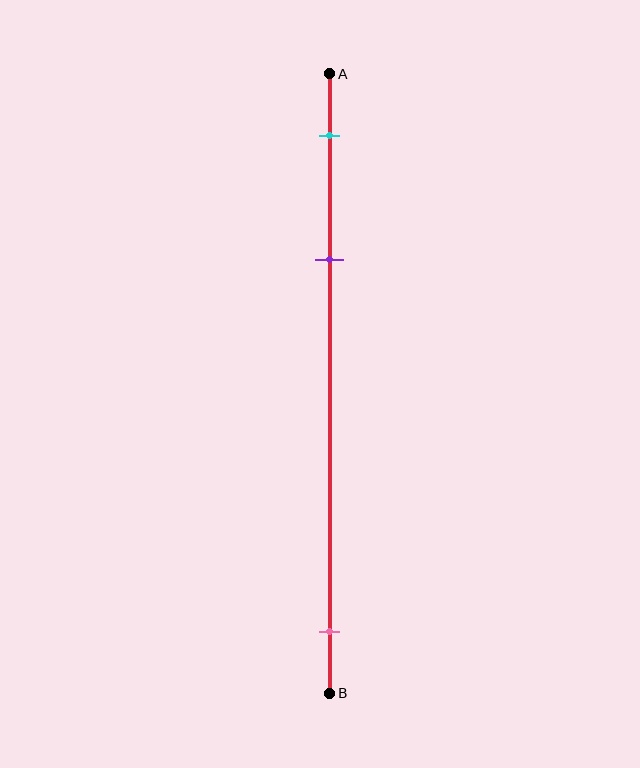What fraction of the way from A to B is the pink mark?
The pink mark is approximately 90% (0.9) of the way from A to B.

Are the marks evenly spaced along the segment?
No, the marks are not evenly spaced.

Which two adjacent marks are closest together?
The cyan and purple marks are the closest adjacent pair.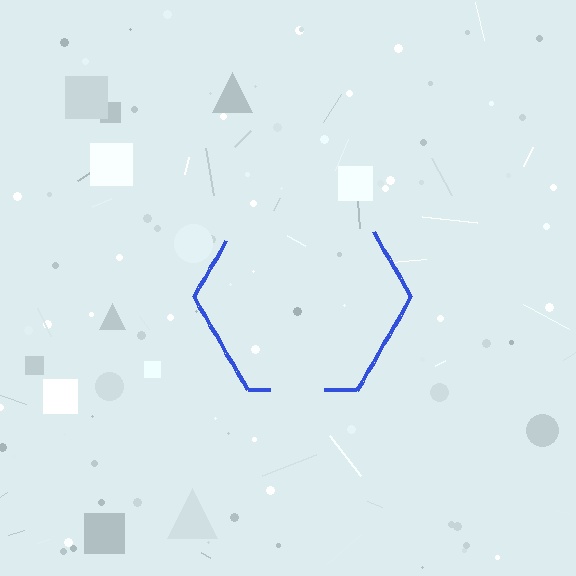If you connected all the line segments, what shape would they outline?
They would outline a hexagon.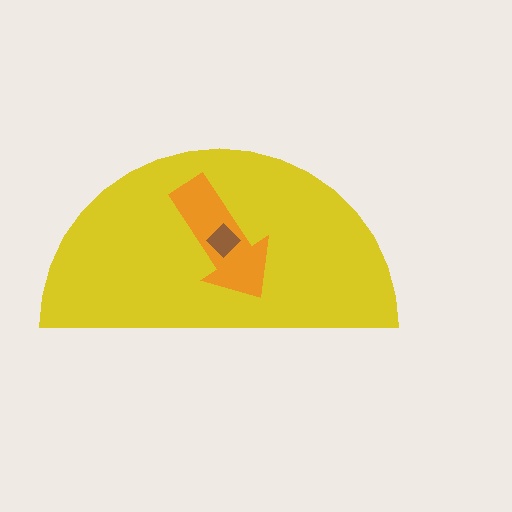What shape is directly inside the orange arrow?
The brown diamond.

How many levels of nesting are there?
3.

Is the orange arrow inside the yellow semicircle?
Yes.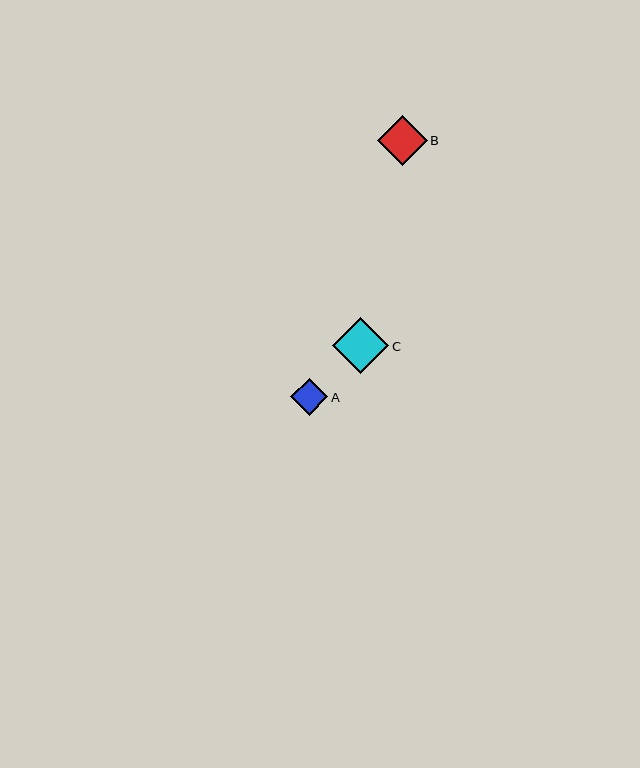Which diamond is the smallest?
Diamond A is the smallest with a size of approximately 37 pixels.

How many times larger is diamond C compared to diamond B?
Diamond C is approximately 1.1 times the size of diamond B.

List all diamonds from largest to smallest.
From largest to smallest: C, B, A.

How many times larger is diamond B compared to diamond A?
Diamond B is approximately 1.3 times the size of diamond A.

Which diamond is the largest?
Diamond C is the largest with a size of approximately 56 pixels.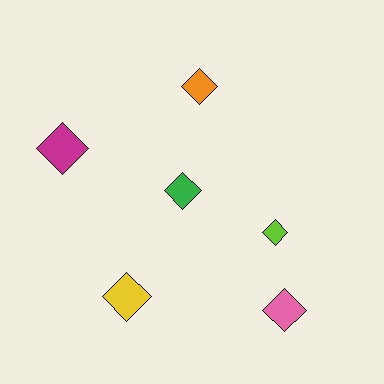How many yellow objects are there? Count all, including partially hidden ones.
There is 1 yellow object.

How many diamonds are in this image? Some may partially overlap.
There are 6 diamonds.